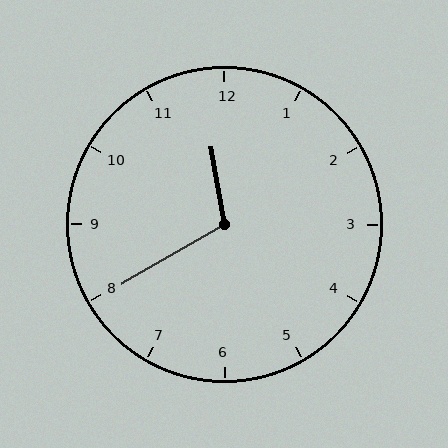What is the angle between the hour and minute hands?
Approximately 110 degrees.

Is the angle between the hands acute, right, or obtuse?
It is obtuse.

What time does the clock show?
11:40.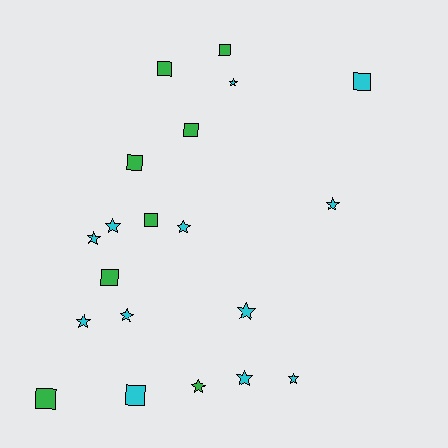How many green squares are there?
There are 7 green squares.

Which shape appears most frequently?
Star, with 11 objects.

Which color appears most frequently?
Cyan, with 12 objects.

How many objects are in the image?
There are 20 objects.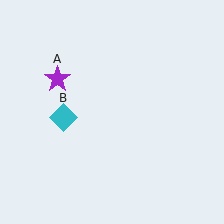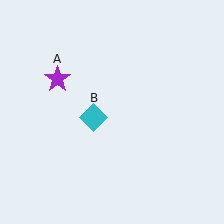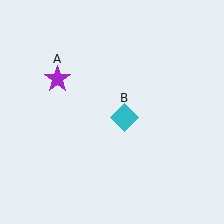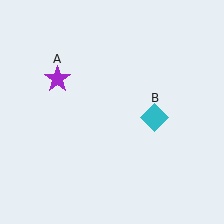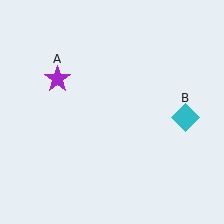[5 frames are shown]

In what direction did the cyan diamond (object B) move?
The cyan diamond (object B) moved right.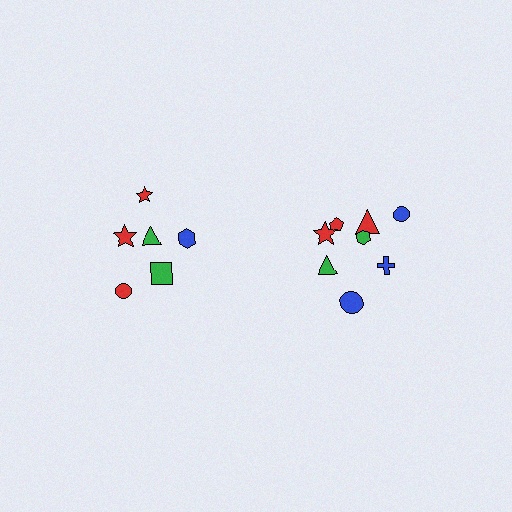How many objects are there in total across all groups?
There are 14 objects.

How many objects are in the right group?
There are 8 objects.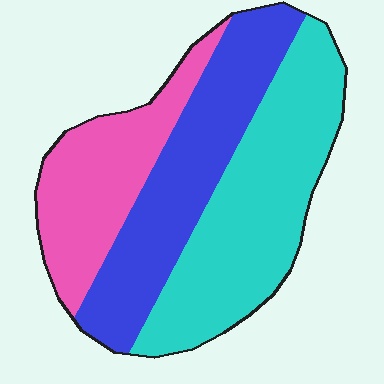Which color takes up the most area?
Cyan, at roughly 40%.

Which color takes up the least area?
Pink, at roughly 25%.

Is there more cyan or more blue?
Cyan.